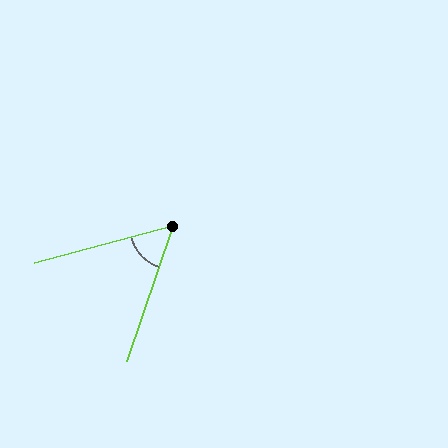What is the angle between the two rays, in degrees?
Approximately 56 degrees.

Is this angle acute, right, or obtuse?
It is acute.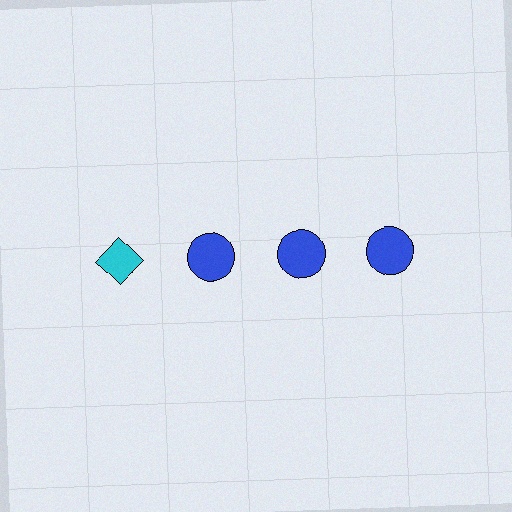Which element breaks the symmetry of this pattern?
The cyan diamond in the top row, leftmost column breaks the symmetry. All other shapes are blue circles.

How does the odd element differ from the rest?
It differs in both color (cyan instead of blue) and shape (diamond instead of circle).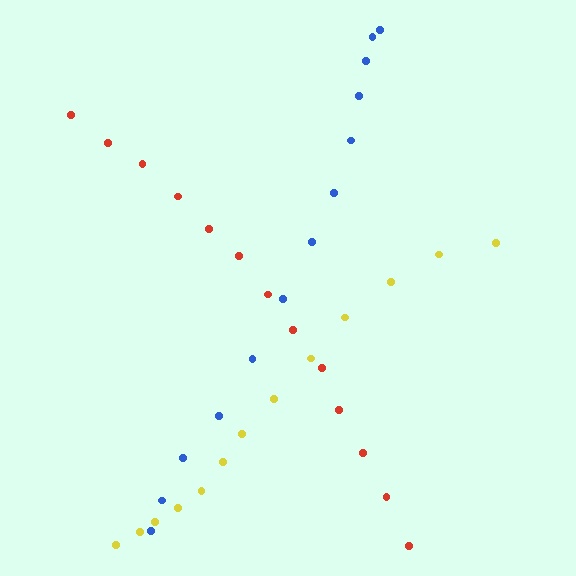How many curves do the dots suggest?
There are 3 distinct paths.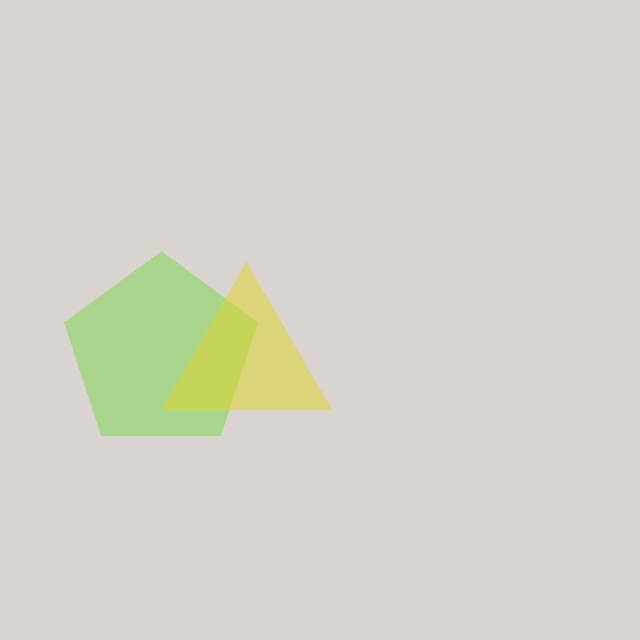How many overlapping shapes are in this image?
There are 2 overlapping shapes in the image.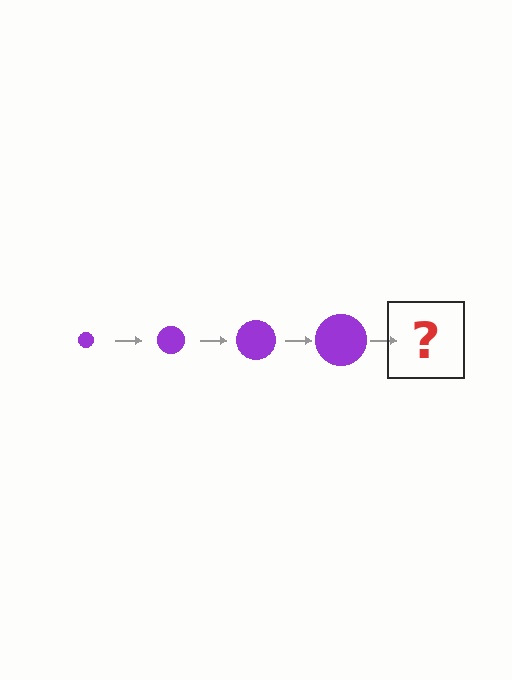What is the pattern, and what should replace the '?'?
The pattern is that the circle gets progressively larger each step. The '?' should be a purple circle, larger than the previous one.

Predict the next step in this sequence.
The next step is a purple circle, larger than the previous one.